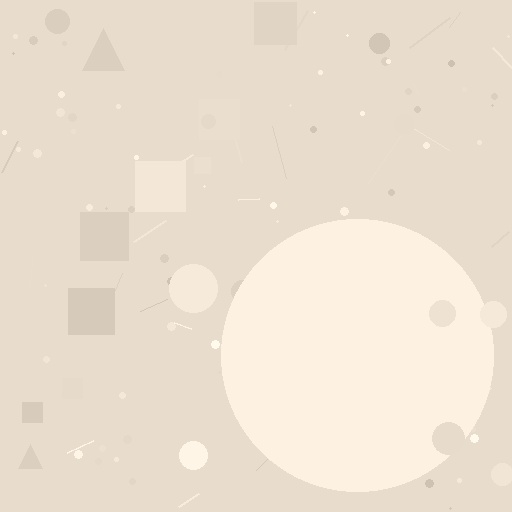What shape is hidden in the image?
A circle is hidden in the image.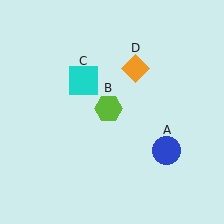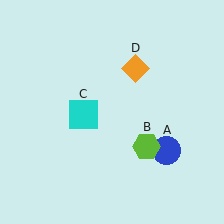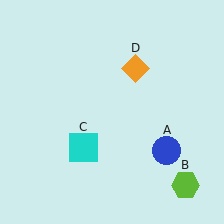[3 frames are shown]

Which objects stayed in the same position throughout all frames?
Blue circle (object A) and orange diamond (object D) remained stationary.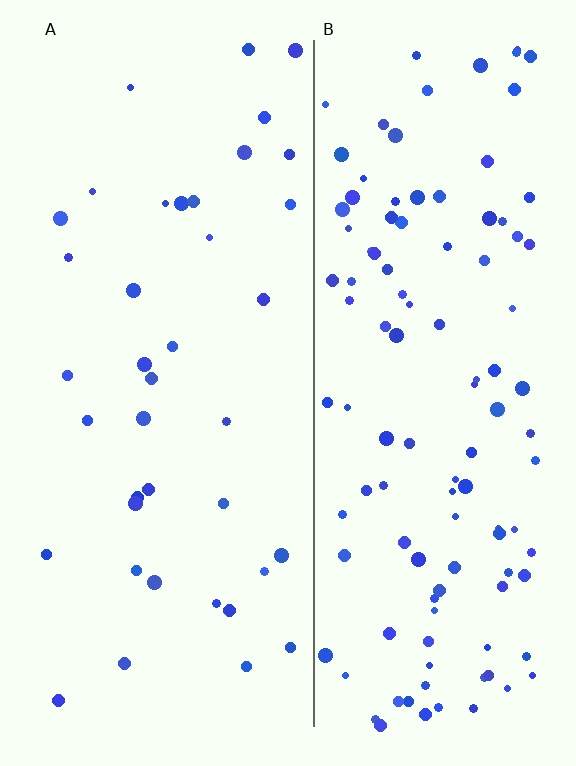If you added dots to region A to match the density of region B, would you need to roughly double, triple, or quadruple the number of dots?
Approximately triple.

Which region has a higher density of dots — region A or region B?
B (the right).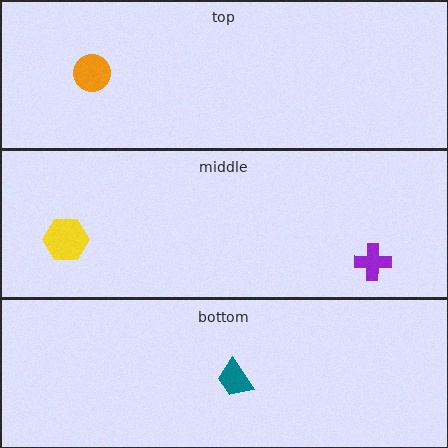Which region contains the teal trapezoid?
The bottom region.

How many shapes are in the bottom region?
1.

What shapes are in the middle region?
The yellow hexagon, the purple cross.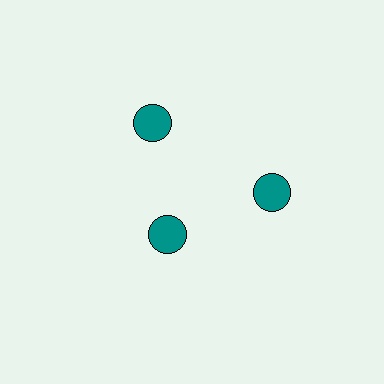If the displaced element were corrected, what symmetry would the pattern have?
It would have 3-fold rotational symmetry — the pattern would map onto itself every 120 degrees.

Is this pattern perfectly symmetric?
No. The 3 teal circles are arranged in a ring, but one element near the 7 o'clock position is pulled inward toward the center, breaking the 3-fold rotational symmetry.